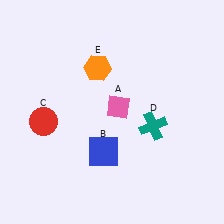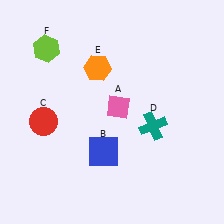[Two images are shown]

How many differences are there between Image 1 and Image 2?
There is 1 difference between the two images.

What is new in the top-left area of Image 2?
A lime hexagon (F) was added in the top-left area of Image 2.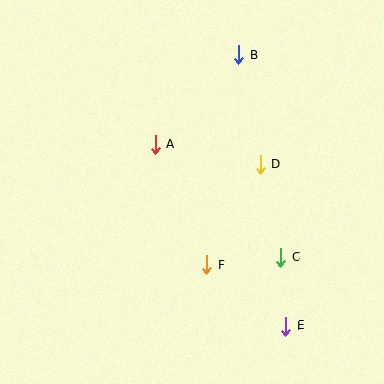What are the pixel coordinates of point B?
Point B is at (239, 55).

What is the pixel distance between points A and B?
The distance between A and B is 123 pixels.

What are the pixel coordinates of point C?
Point C is at (281, 257).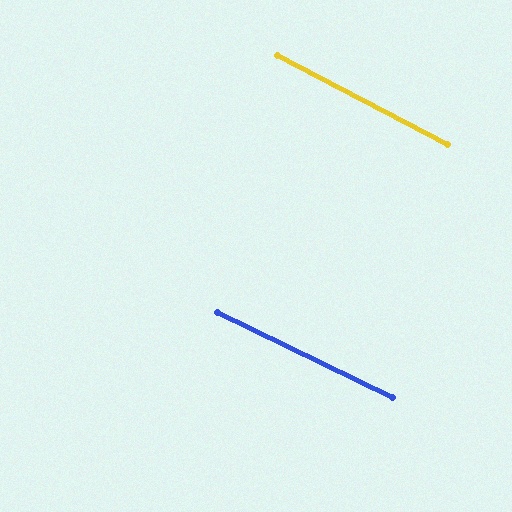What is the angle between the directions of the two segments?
Approximately 2 degrees.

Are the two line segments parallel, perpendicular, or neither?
Parallel — their directions differ by only 1.8°.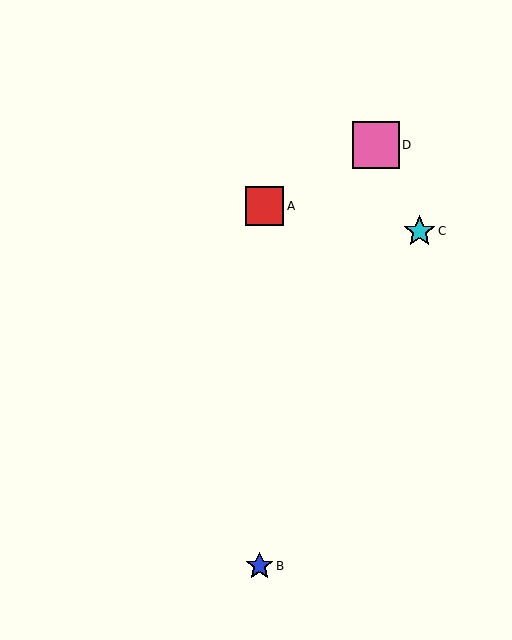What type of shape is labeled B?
Shape B is a blue star.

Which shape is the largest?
The pink square (labeled D) is the largest.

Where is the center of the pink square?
The center of the pink square is at (376, 145).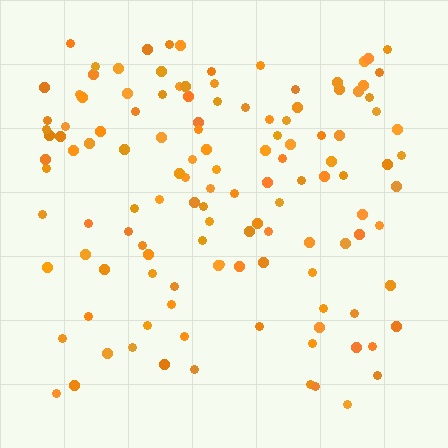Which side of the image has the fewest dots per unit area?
The bottom.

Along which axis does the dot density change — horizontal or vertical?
Vertical.